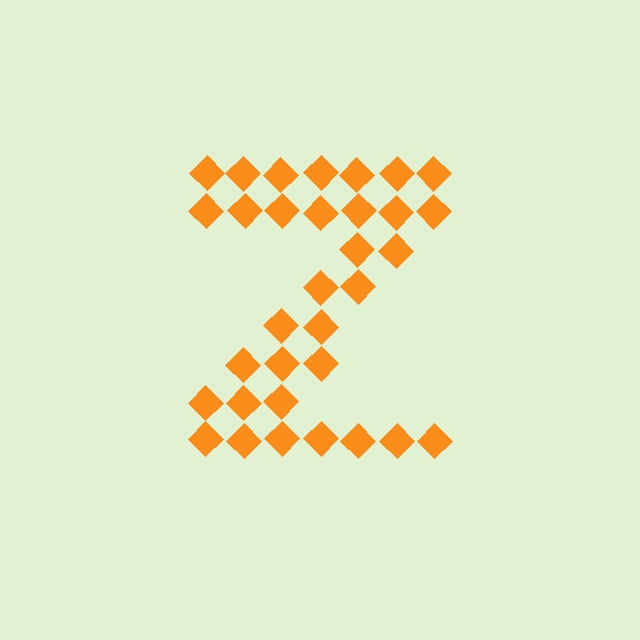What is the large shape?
The large shape is the letter Z.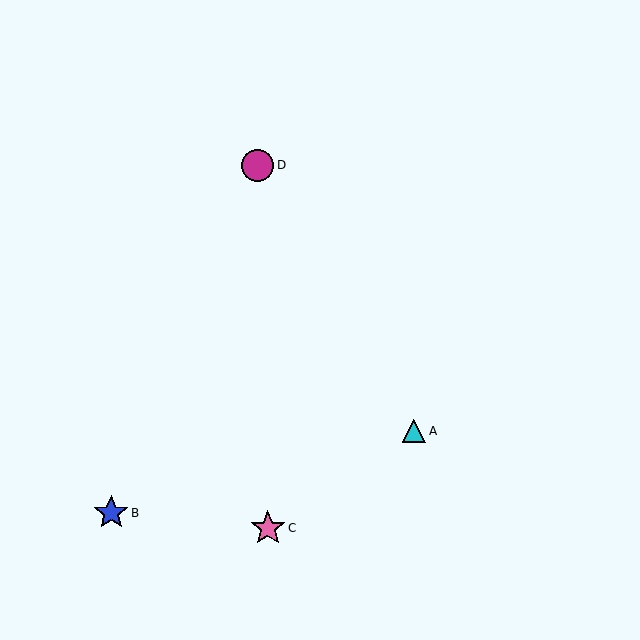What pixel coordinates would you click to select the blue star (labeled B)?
Click at (111, 513) to select the blue star B.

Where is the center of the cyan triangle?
The center of the cyan triangle is at (414, 431).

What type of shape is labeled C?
Shape C is a pink star.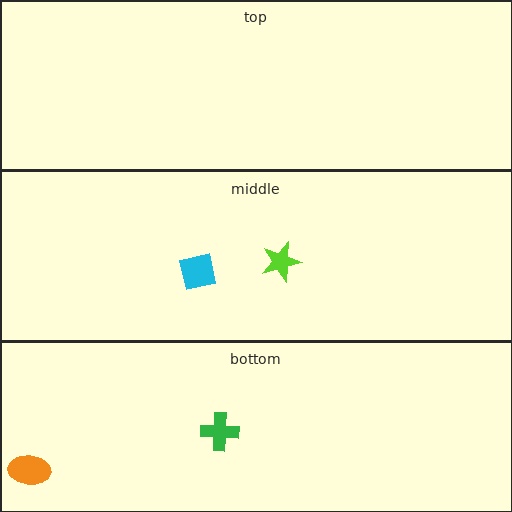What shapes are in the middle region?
The cyan square, the lime star.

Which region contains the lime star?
The middle region.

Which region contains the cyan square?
The middle region.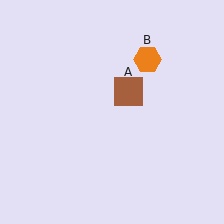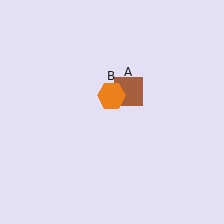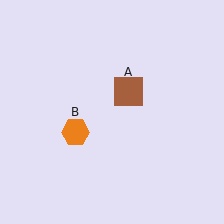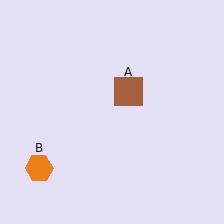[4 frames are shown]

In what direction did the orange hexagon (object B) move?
The orange hexagon (object B) moved down and to the left.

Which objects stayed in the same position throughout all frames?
Brown square (object A) remained stationary.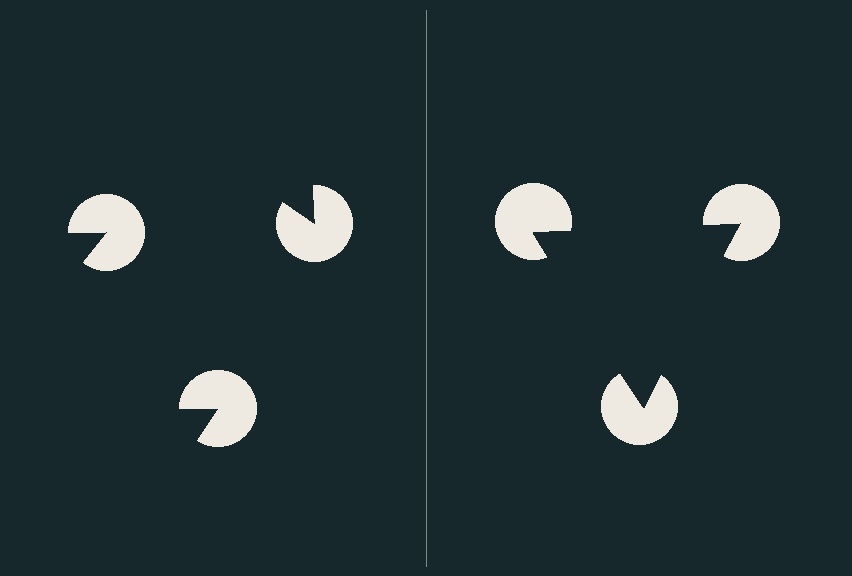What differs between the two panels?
The pac-man discs are positioned identically on both sides; only the wedge orientations differ. On the right they align to a triangle; on the left they are misaligned.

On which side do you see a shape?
An illusory triangle appears on the right side. On the left side the wedge cuts are rotated, so no coherent shape forms.